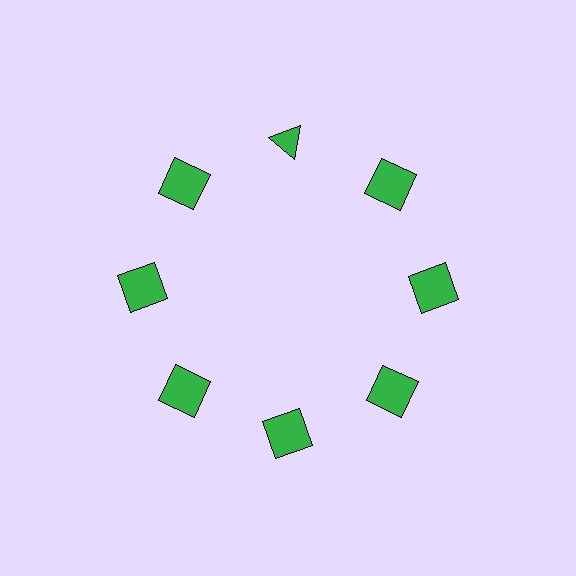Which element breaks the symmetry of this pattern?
The green triangle at roughly the 12 o'clock position breaks the symmetry. All other shapes are green squares.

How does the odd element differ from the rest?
It has a different shape: triangle instead of square.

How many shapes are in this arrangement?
There are 8 shapes arranged in a ring pattern.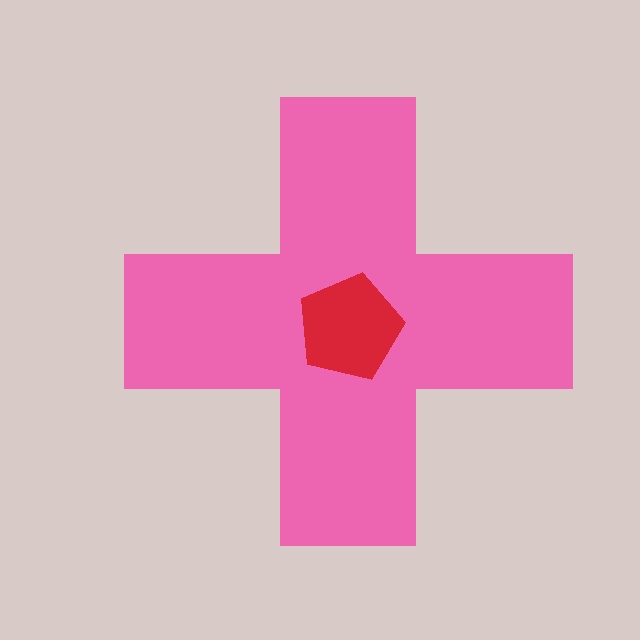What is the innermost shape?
The red pentagon.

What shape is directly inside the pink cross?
The red pentagon.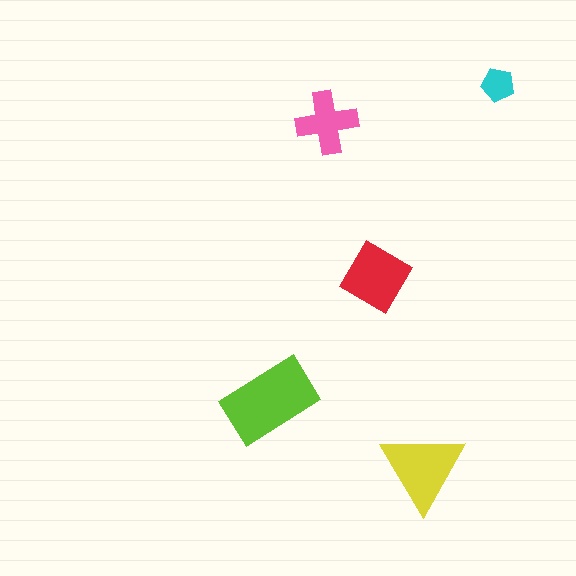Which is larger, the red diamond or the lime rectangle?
The lime rectangle.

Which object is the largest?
The lime rectangle.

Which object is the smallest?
The cyan pentagon.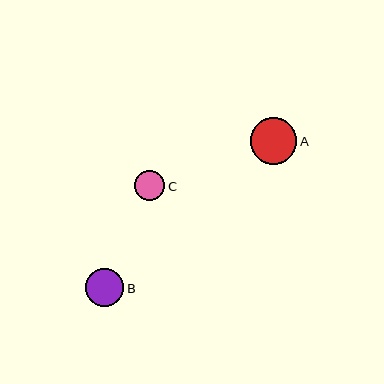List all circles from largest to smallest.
From largest to smallest: A, B, C.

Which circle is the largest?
Circle A is the largest with a size of approximately 47 pixels.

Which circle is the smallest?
Circle C is the smallest with a size of approximately 30 pixels.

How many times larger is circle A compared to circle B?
Circle A is approximately 1.2 times the size of circle B.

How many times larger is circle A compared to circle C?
Circle A is approximately 1.6 times the size of circle C.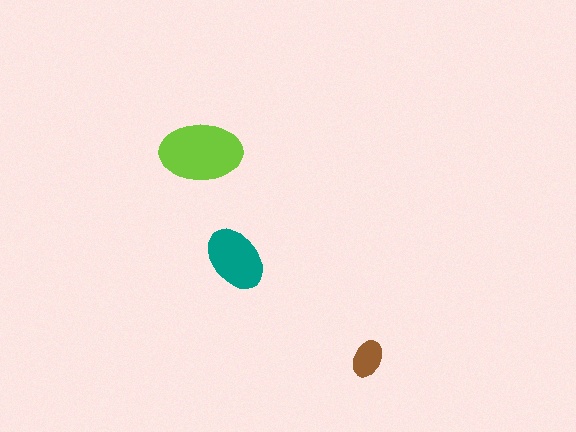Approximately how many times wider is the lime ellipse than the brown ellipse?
About 2 times wider.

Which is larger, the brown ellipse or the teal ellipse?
The teal one.